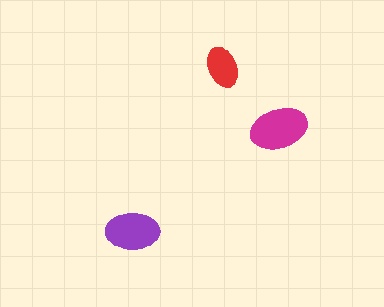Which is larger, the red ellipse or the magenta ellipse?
The magenta one.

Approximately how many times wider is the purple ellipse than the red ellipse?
About 1.5 times wider.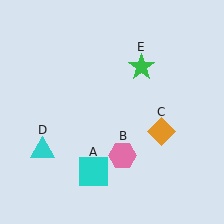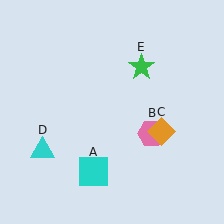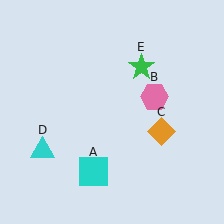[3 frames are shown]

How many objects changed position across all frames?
1 object changed position: pink hexagon (object B).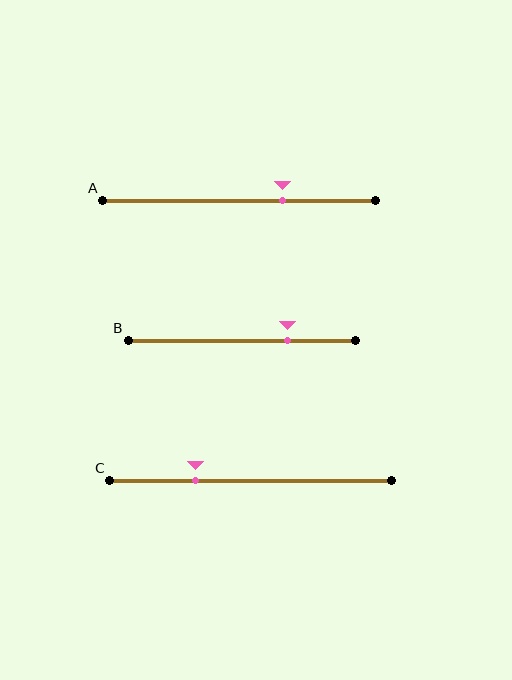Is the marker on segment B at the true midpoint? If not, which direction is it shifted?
No, the marker on segment B is shifted to the right by about 20% of the segment length.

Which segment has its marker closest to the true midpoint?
Segment A has its marker closest to the true midpoint.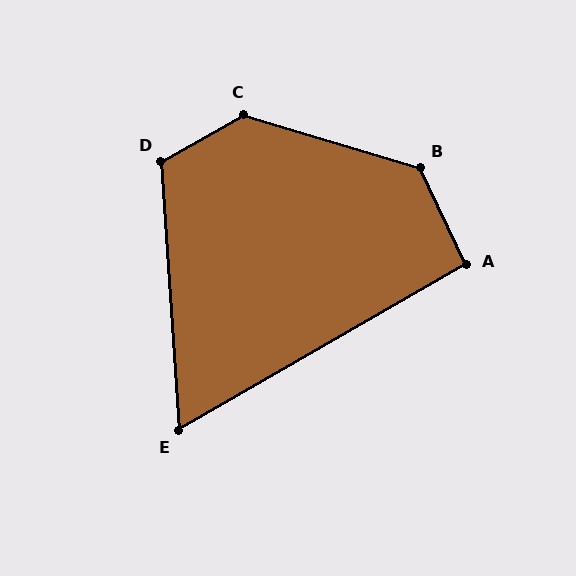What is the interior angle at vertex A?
Approximately 95 degrees (obtuse).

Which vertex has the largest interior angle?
C, at approximately 134 degrees.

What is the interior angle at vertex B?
Approximately 131 degrees (obtuse).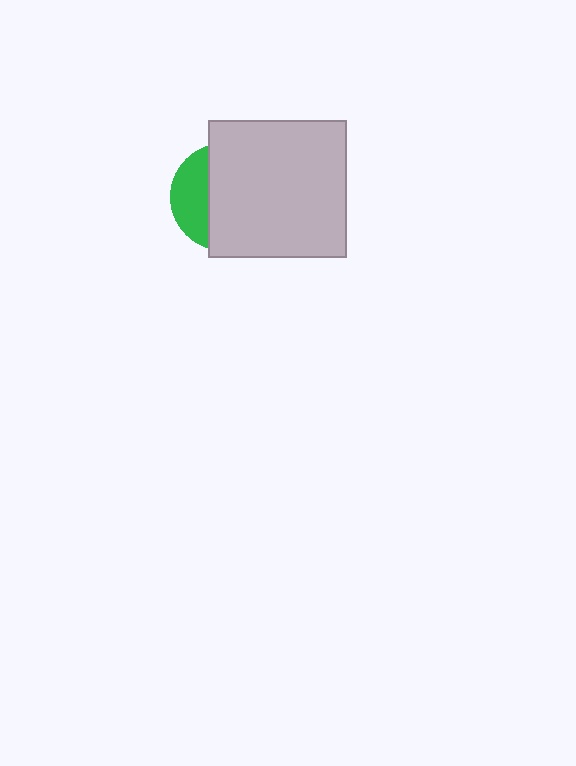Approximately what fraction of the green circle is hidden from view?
Roughly 70% of the green circle is hidden behind the light gray square.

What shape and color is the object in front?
The object in front is a light gray square.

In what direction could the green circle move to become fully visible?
The green circle could move left. That would shift it out from behind the light gray square entirely.